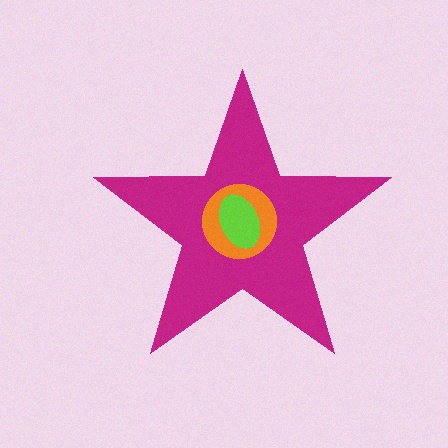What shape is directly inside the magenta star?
The orange circle.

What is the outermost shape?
The magenta star.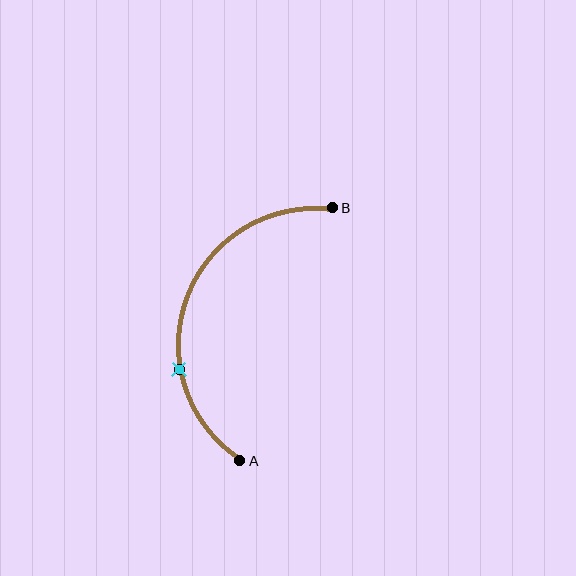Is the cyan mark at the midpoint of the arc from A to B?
No. The cyan mark lies on the arc but is closer to endpoint A. The arc midpoint would be at the point on the curve equidistant along the arc from both A and B.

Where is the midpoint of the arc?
The arc midpoint is the point on the curve farthest from the straight line joining A and B. It sits to the left of that line.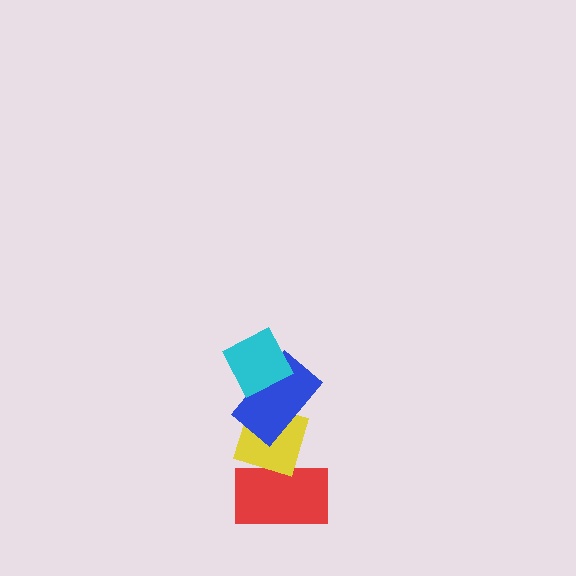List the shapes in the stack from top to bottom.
From top to bottom: the cyan diamond, the blue rectangle, the yellow diamond, the red rectangle.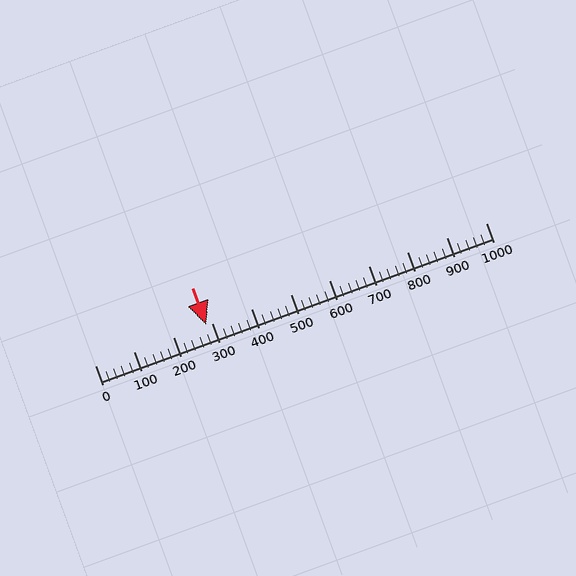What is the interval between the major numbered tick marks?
The major tick marks are spaced 100 units apart.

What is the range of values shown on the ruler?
The ruler shows values from 0 to 1000.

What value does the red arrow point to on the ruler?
The red arrow points to approximately 286.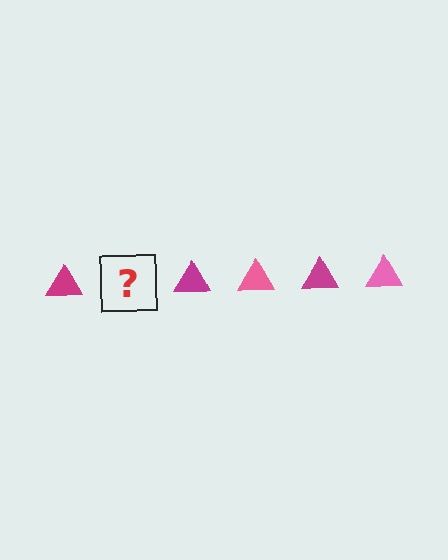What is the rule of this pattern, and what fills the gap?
The rule is that the pattern cycles through magenta, pink triangles. The gap should be filled with a pink triangle.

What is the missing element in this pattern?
The missing element is a pink triangle.